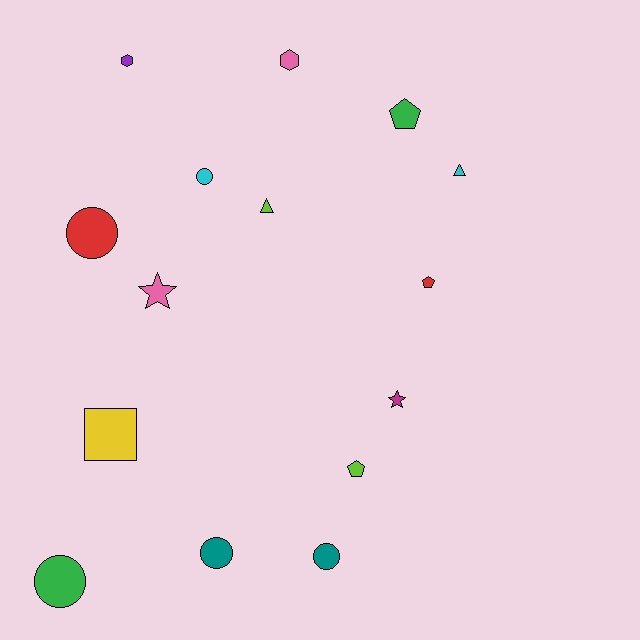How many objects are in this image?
There are 15 objects.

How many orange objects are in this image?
There are no orange objects.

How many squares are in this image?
There is 1 square.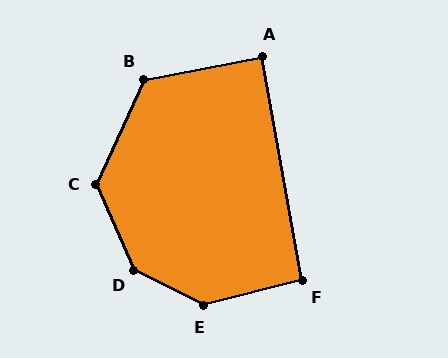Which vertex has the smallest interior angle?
A, at approximately 89 degrees.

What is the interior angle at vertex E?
Approximately 139 degrees (obtuse).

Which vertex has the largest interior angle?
D, at approximately 141 degrees.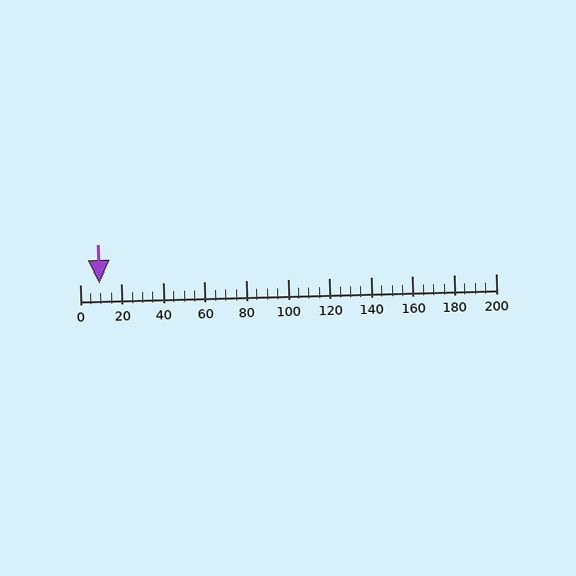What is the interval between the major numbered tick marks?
The major tick marks are spaced 20 units apart.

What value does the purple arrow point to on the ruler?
The purple arrow points to approximately 10.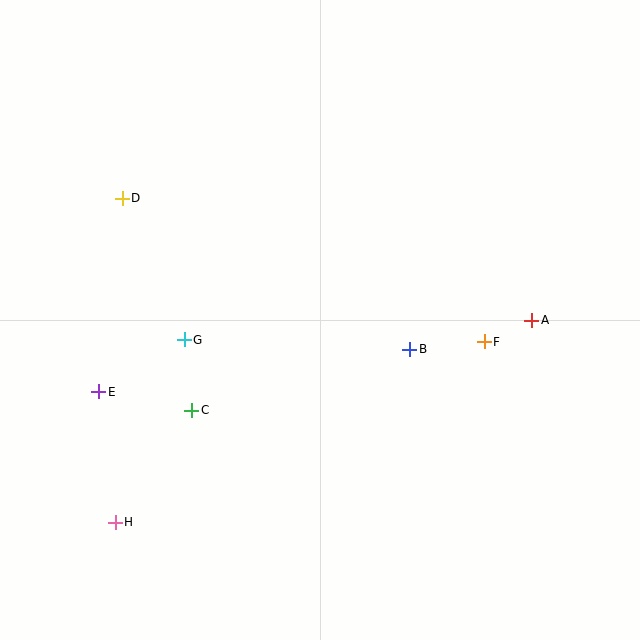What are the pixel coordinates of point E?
Point E is at (99, 392).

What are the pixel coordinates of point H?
Point H is at (115, 522).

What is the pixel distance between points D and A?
The distance between D and A is 427 pixels.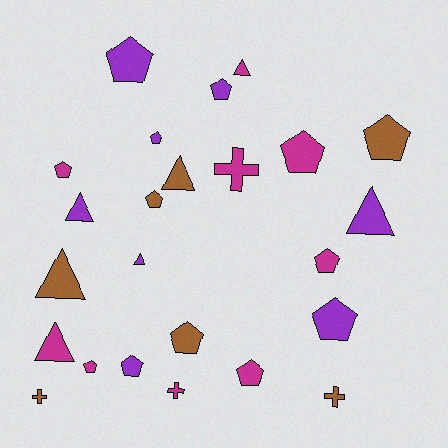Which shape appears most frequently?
Pentagon, with 13 objects.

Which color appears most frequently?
Magenta, with 9 objects.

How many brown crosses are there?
There are 2 brown crosses.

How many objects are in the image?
There are 24 objects.